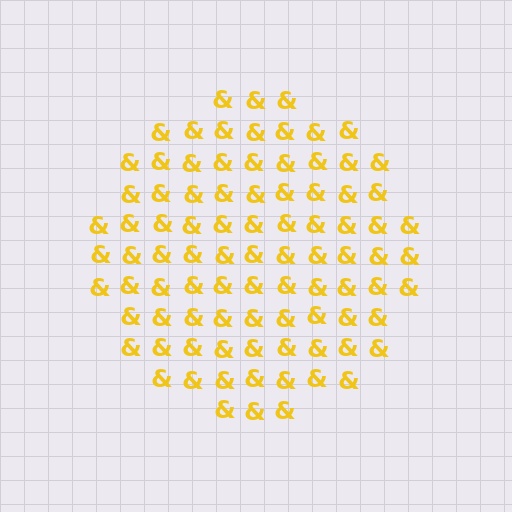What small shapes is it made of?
It is made of small ampersands.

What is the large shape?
The large shape is a circle.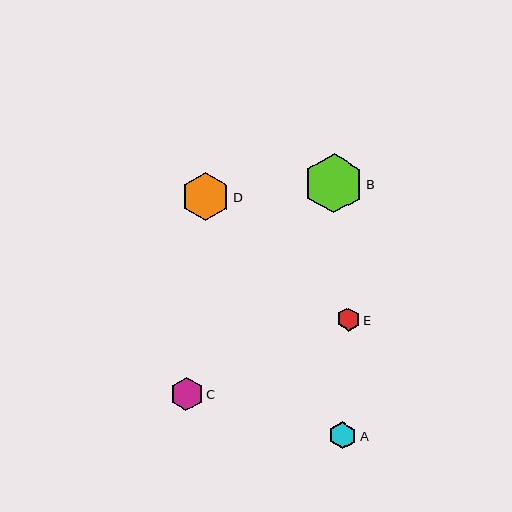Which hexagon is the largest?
Hexagon B is the largest with a size of approximately 60 pixels.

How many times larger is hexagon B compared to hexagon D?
Hexagon B is approximately 1.2 times the size of hexagon D.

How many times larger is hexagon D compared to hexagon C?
Hexagon D is approximately 1.4 times the size of hexagon C.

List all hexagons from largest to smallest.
From largest to smallest: B, D, C, A, E.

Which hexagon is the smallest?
Hexagon E is the smallest with a size of approximately 23 pixels.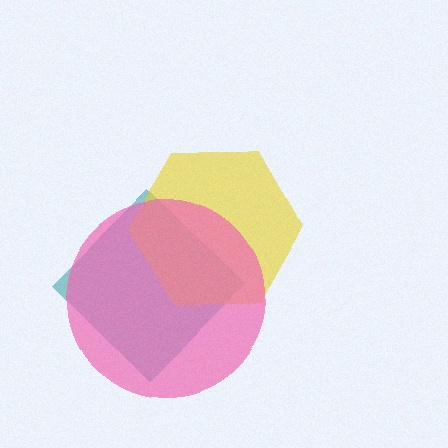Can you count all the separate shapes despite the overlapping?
Yes, there are 3 separate shapes.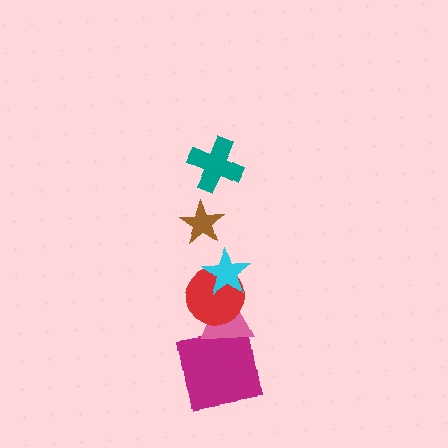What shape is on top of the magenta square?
The pink triangle is on top of the magenta square.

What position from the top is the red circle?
The red circle is 4th from the top.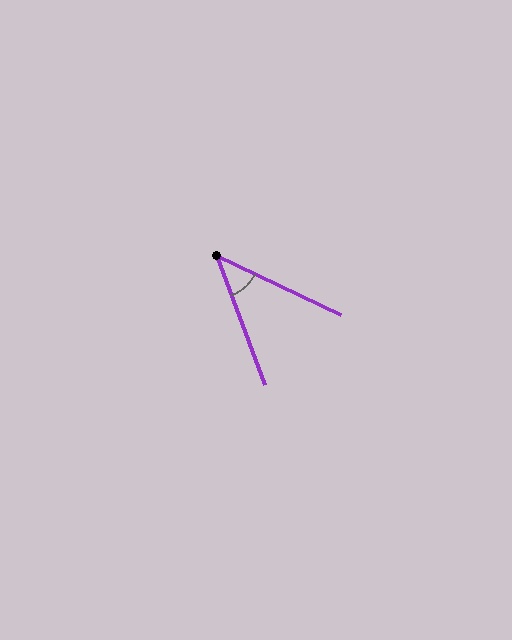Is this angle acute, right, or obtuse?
It is acute.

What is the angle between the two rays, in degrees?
Approximately 44 degrees.